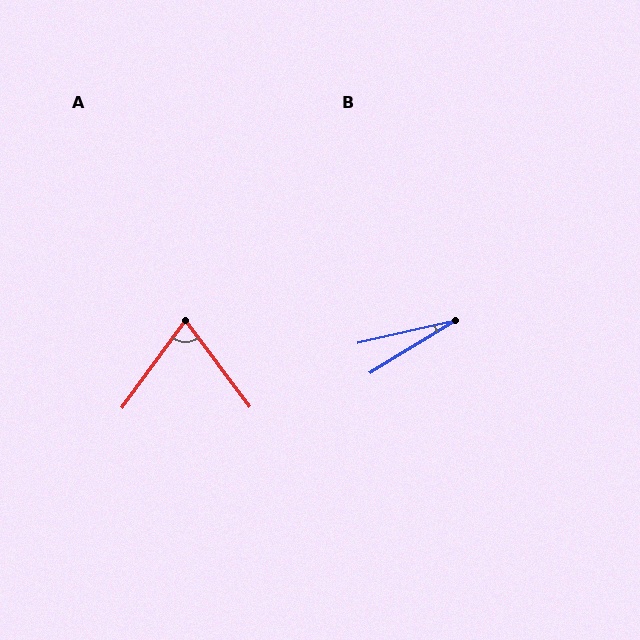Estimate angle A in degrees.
Approximately 72 degrees.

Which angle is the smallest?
B, at approximately 19 degrees.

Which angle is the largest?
A, at approximately 72 degrees.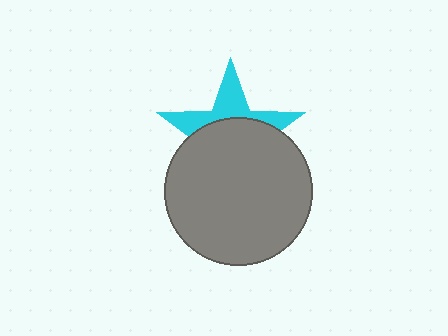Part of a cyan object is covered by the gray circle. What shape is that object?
It is a star.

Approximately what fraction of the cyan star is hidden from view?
Roughly 63% of the cyan star is hidden behind the gray circle.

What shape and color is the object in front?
The object in front is a gray circle.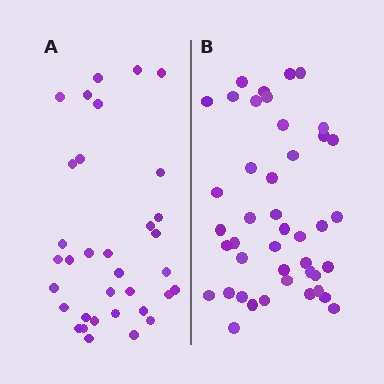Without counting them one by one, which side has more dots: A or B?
Region B (the right region) has more dots.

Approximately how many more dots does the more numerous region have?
Region B has roughly 8 or so more dots than region A.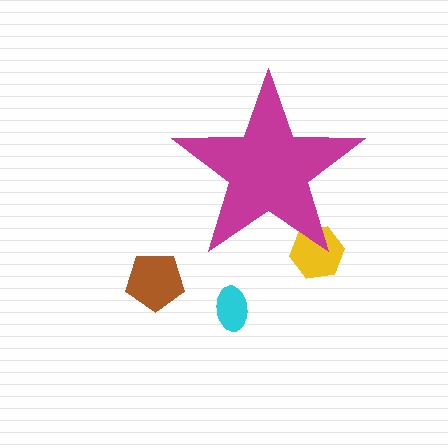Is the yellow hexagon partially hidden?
Yes, the yellow hexagon is partially hidden behind the magenta star.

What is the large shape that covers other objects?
A magenta star.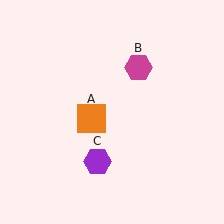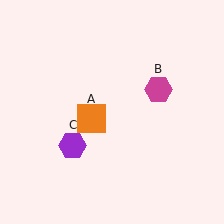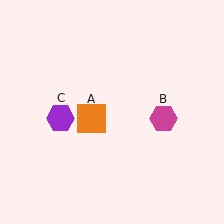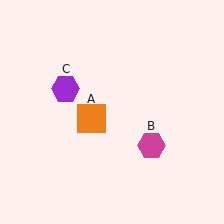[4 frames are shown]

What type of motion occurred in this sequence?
The magenta hexagon (object B), purple hexagon (object C) rotated clockwise around the center of the scene.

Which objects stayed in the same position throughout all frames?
Orange square (object A) remained stationary.